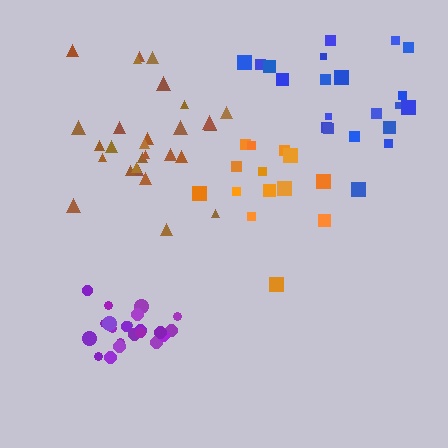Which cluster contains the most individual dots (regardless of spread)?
Brown (30).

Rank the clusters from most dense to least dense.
purple, orange, brown, blue.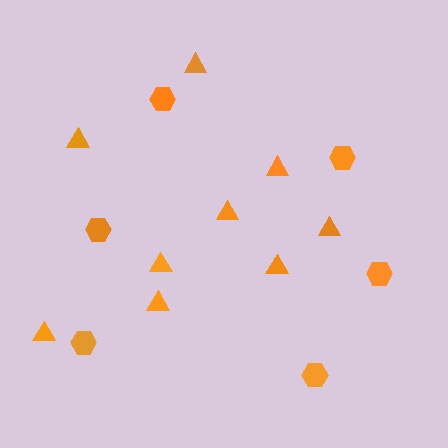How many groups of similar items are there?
There are 2 groups: one group of hexagons (6) and one group of triangles (9).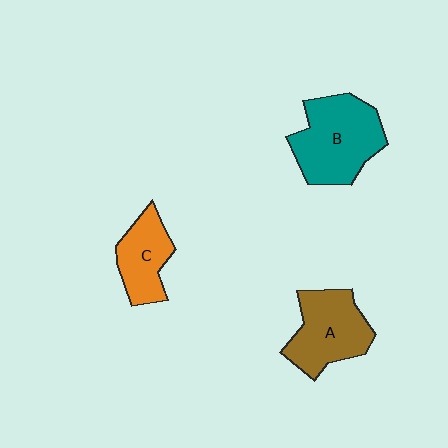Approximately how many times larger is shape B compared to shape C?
Approximately 1.7 times.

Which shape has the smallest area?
Shape C (orange).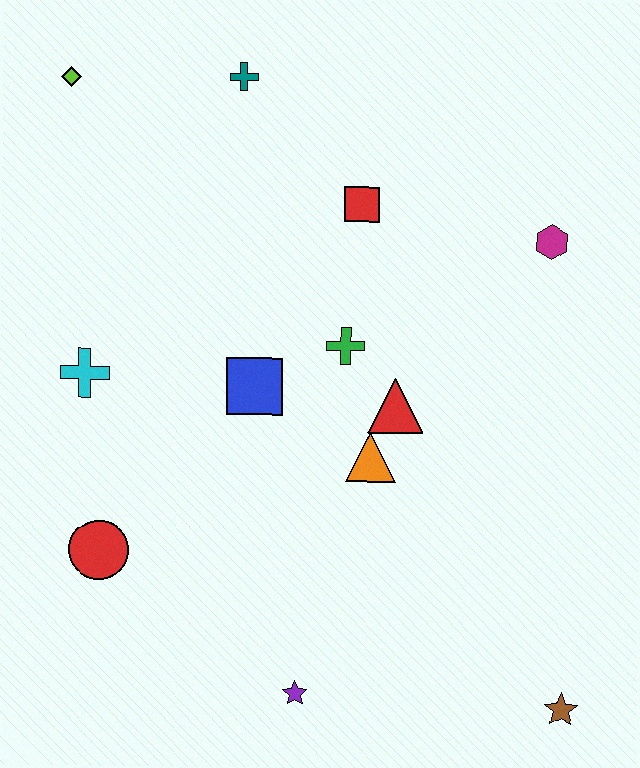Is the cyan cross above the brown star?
Yes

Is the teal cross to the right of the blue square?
No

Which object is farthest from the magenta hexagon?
The red circle is farthest from the magenta hexagon.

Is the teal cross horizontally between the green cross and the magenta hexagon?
No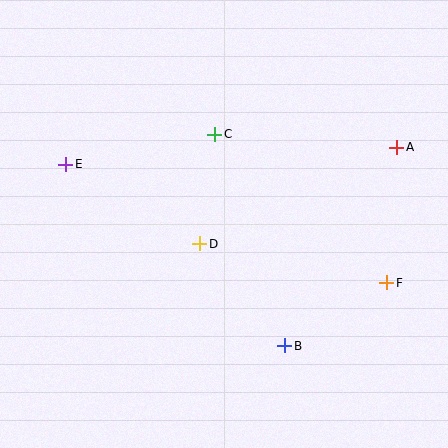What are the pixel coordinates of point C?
Point C is at (215, 134).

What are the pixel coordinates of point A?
Point A is at (397, 147).